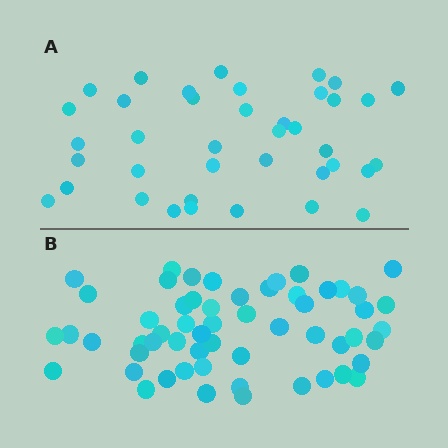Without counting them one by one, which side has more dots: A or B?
Region B (the bottom region) has more dots.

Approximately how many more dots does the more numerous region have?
Region B has approximately 20 more dots than region A.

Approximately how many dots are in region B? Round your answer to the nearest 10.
About 60 dots. (The exact count is 57, which rounds to 60.)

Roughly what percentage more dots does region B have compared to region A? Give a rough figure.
About 45% more.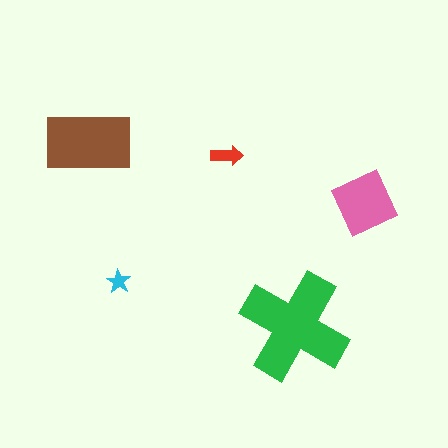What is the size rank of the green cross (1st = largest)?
1st.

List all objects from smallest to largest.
The cyan star, the red arrow, the pink diamond, the brown rectangle, the green cross.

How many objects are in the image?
There are 5 objects in the image.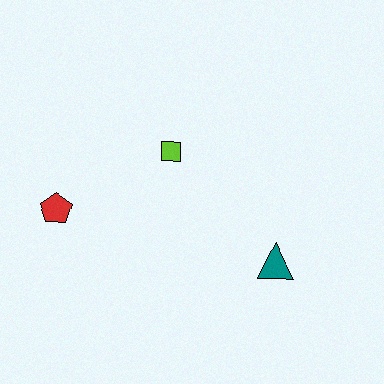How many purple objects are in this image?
There are no purple objects.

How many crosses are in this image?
There are no crosses.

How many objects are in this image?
There are 3 objects.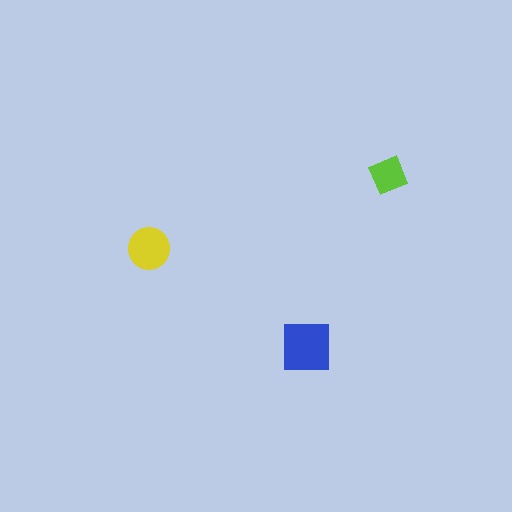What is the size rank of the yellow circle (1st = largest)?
2nd.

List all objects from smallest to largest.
The lime diamond, the yellow circle, the blue square.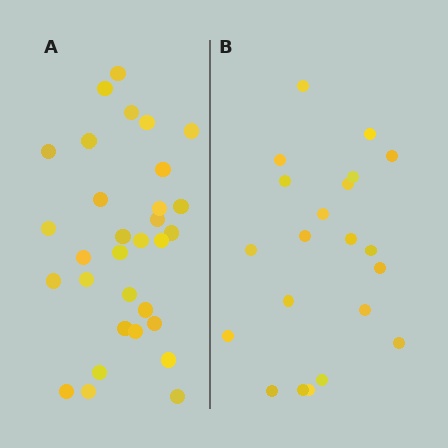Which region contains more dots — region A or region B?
Region A (the left region) has more dots.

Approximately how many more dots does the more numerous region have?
Region A has roughly 10 or so more dots than region B.